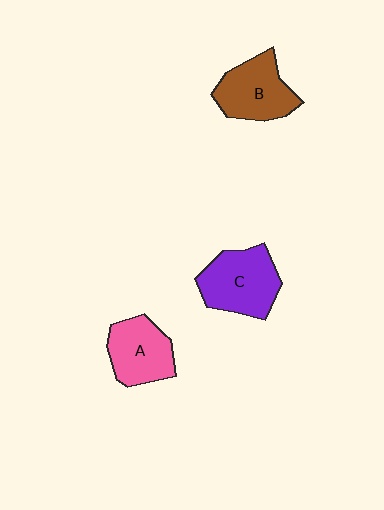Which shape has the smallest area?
Shape A (pink).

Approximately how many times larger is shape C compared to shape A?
Approximately 1.2 times.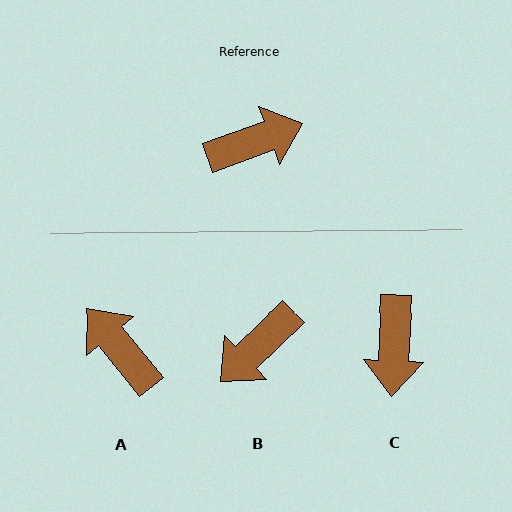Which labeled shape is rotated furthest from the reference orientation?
B, about 156 degrees away.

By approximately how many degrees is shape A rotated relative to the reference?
Approximately 109 degrees counter-clockwise.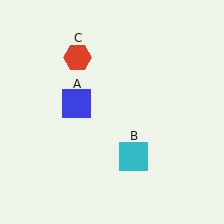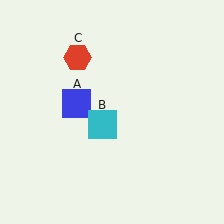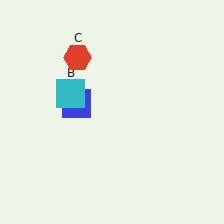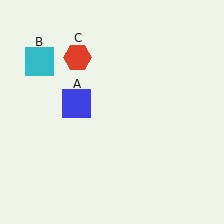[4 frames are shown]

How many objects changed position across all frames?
1 object changed position: cyan square (object B).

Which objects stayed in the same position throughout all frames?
Blue square (object A) and red hexagon (object C) remained stationary.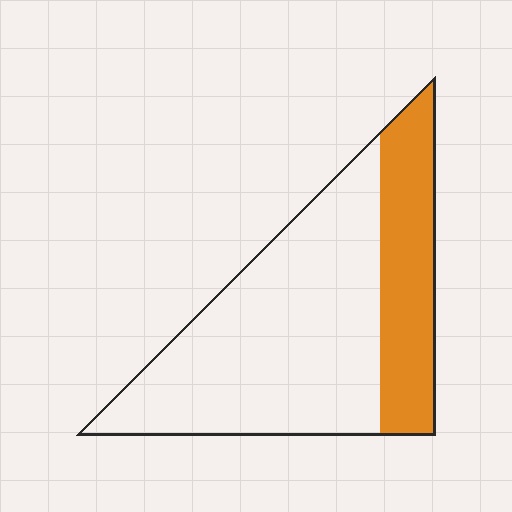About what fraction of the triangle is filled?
About one quarter (1/4).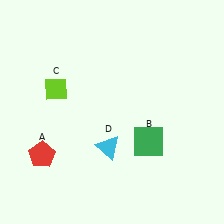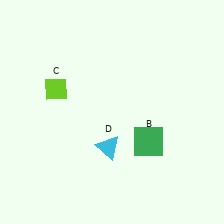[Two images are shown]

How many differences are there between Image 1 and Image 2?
There is 1 difference between the two images.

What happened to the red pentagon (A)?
The red pentagon (A) was removed in Image 2. It was in the bottom-left area of Image 1.